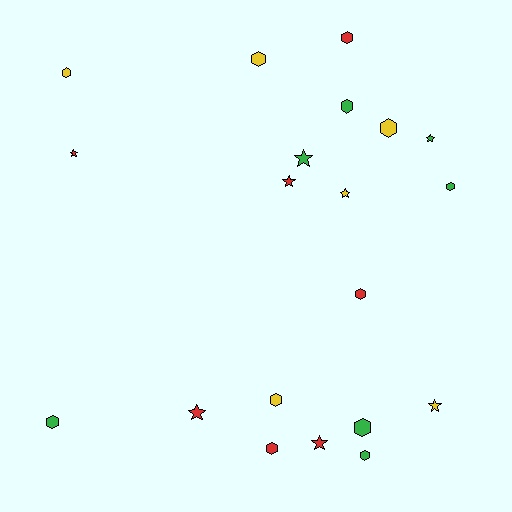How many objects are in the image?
There are 20 objects.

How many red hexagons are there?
There are 3 red hexagons.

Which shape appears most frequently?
Hexagon, with 12 objects.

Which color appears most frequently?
Green, with 7 objects.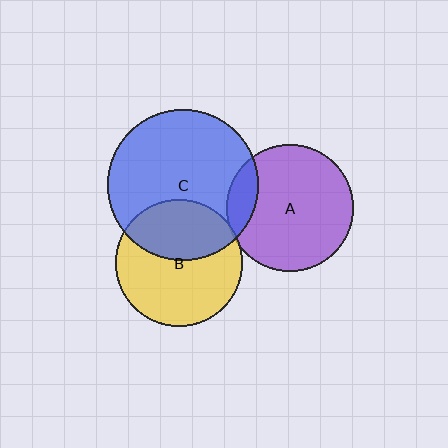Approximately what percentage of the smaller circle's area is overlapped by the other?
Approximately 15%.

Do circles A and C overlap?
Yes.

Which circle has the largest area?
Circle C (blue).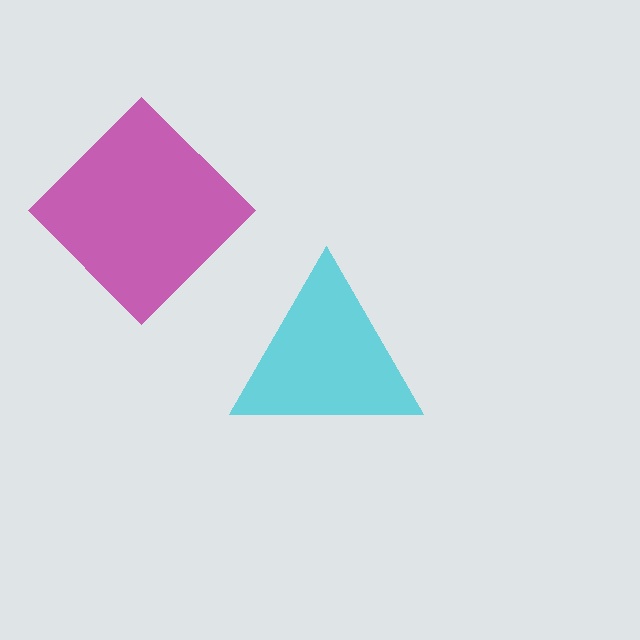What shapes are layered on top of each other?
The layered shapes are: a cyan triangle, a magenta diamond.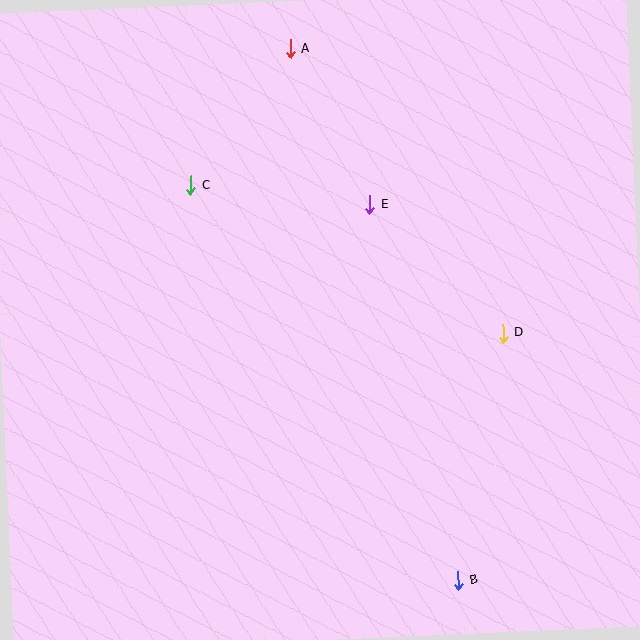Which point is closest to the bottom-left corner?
Point B is closest to the bottom-left corner.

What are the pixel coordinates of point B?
Point B is at (458, 580).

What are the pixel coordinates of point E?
Point E is at (370, 204).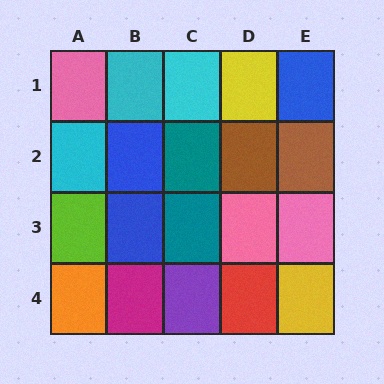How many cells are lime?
1 cell is lime.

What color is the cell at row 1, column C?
Cyan.